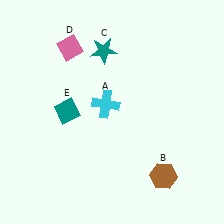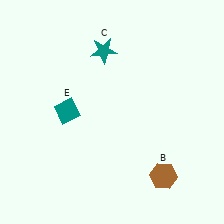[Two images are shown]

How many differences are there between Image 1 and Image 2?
There are 2 differences between the two images.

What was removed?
The pink diamond (D), the cyan cross (A) were removed in Image 2.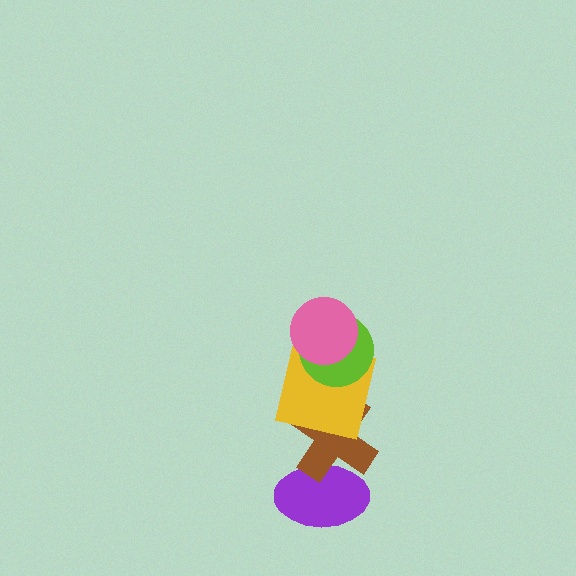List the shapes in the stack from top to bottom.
From top to bottom: the pink circle, the lime circle, the yellow square, the brown cross, the purple ellipse.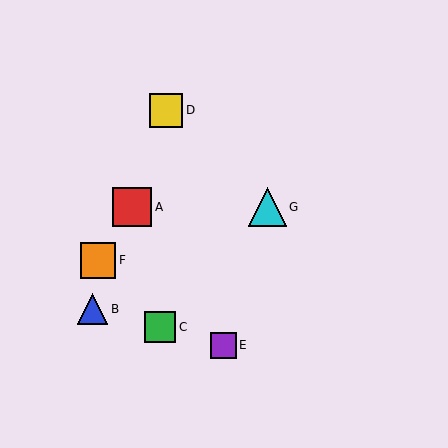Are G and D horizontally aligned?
No, G is at y≈207 and D is at y≈110.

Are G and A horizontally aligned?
Yes, both are at y≈207.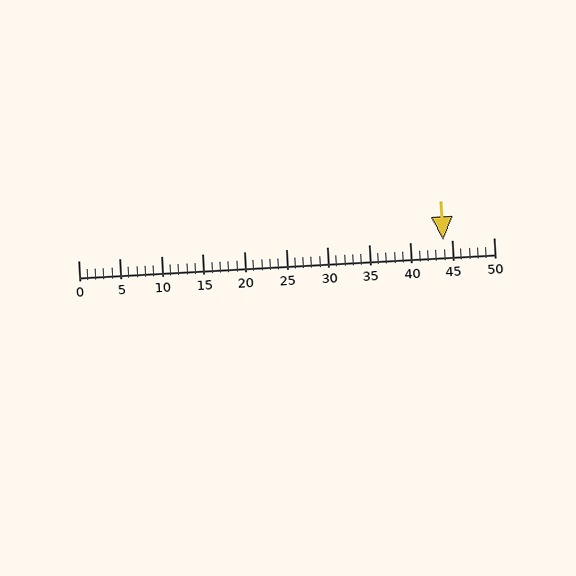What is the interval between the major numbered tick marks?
The major tick marks are spaced 5 units apart.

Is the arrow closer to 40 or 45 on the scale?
The arrow is closer to 45.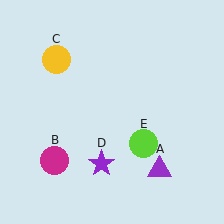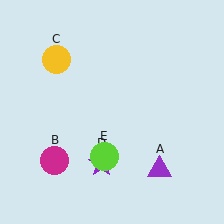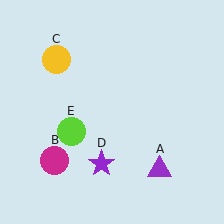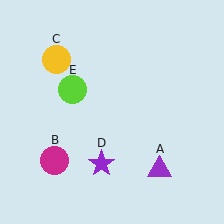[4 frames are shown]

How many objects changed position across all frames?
1 object changed position: lime circle (object E).